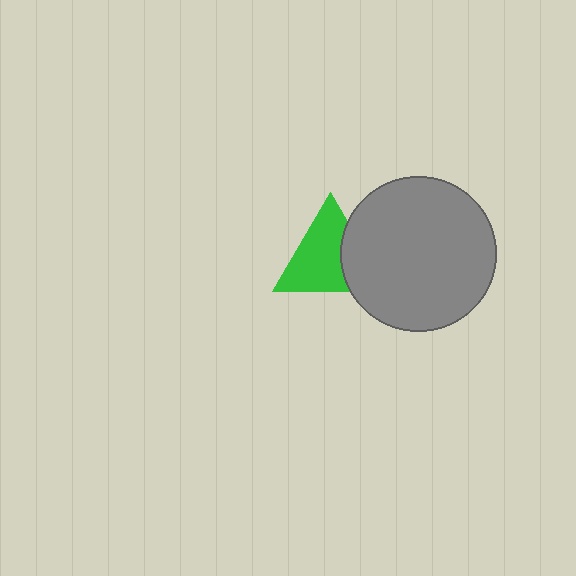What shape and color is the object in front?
The object in front is a gray circle.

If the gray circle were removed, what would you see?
You would see the complete green triangle.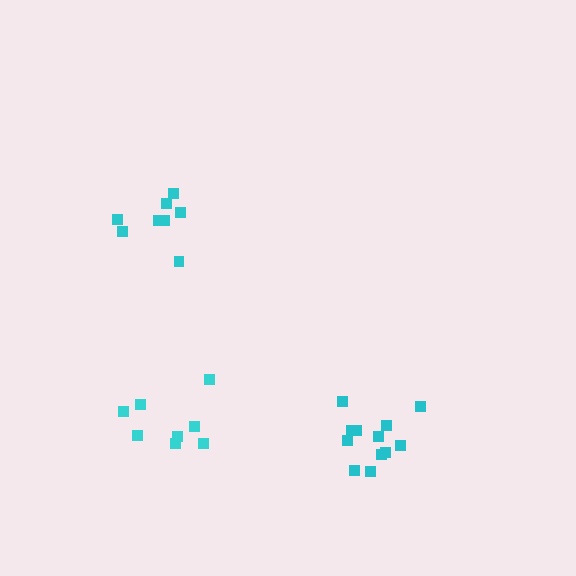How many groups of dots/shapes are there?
There are 3 groups.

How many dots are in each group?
Group 1: 8 dots, Group 2: 13 dots, Group 3: 8 dots (29 total).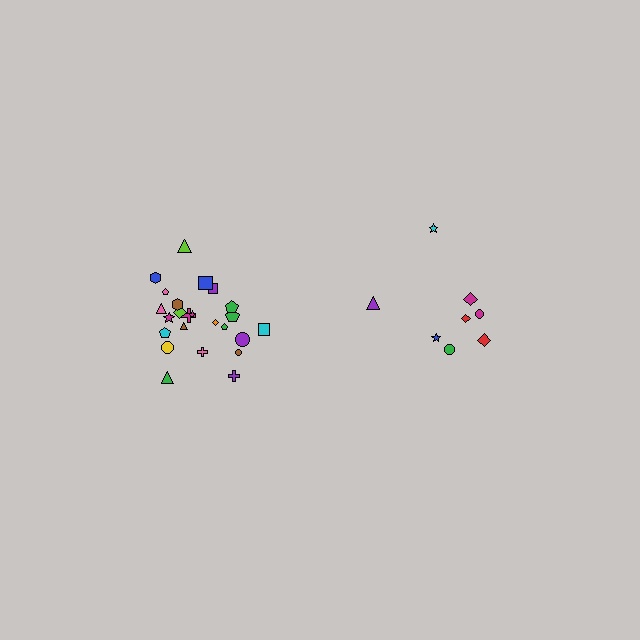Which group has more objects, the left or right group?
The left group.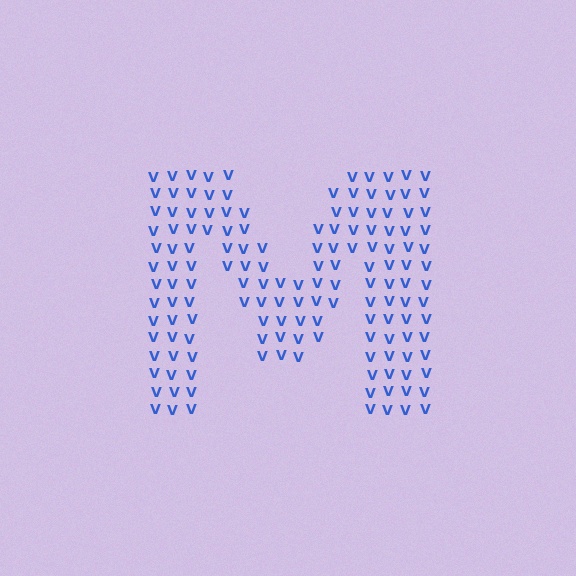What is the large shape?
The large shape is the letter M.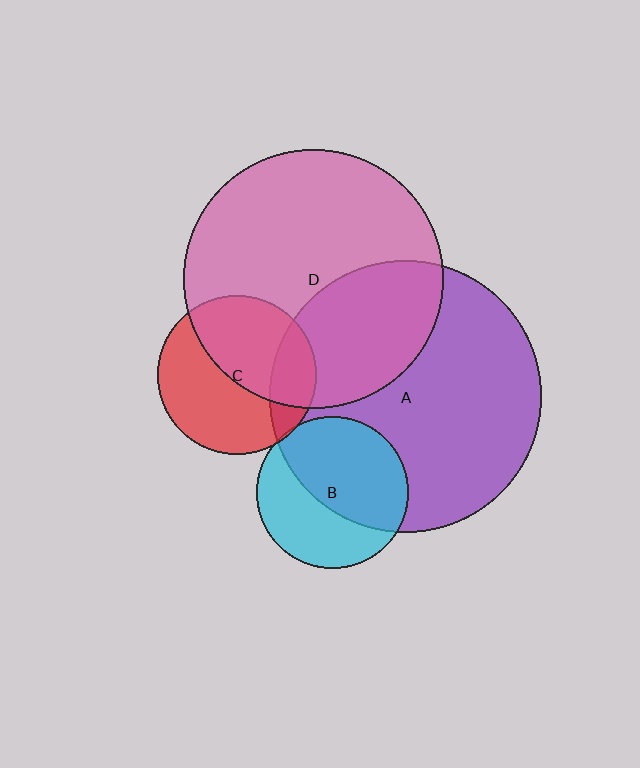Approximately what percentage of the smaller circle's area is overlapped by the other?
Approximately 35%.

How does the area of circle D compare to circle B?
Approximately 2.9 times.